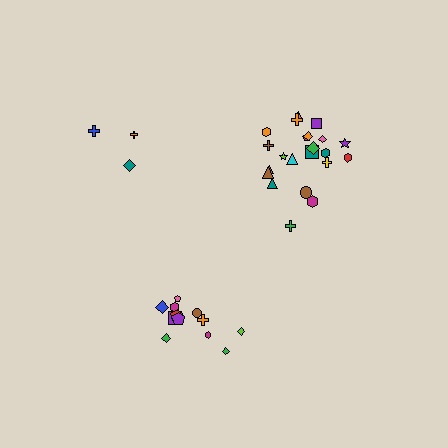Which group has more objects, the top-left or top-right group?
The top-right group.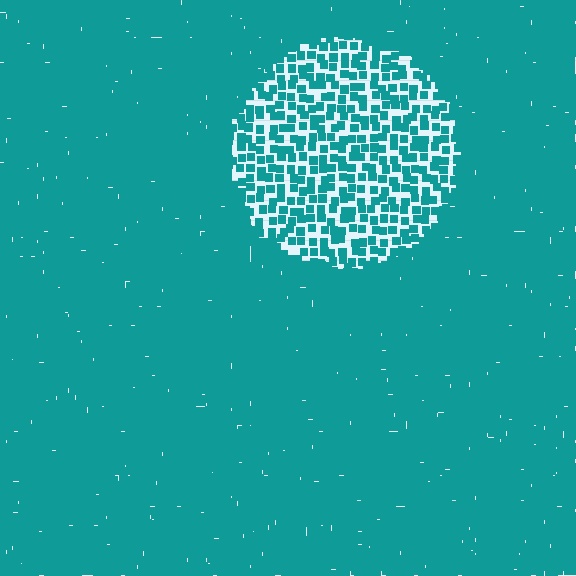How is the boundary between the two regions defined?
The boundary is defined by a change in element density (approximately 2.7x ratio). All elements are the same color, size, and shape.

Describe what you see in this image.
The image contains small teal elements arranged at two different densities. A circle-shaped region is visible where the elements are less densely packed than the surrounding area.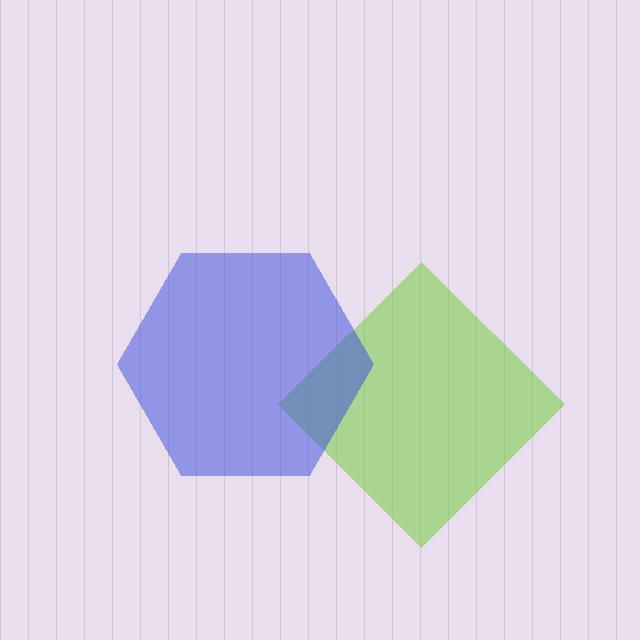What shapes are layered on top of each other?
The layered shapes are: a lime diamond, a blue hexagon.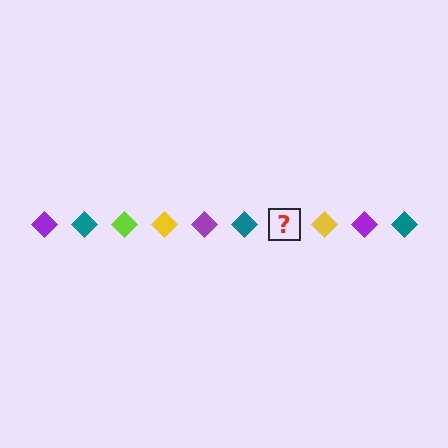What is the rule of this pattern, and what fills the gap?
The rule is that the pattern cycles through purple, teal, lime, yellow diamonds. The gap should be filled with a lime diamond.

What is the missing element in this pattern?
The missing element is a lime diamond.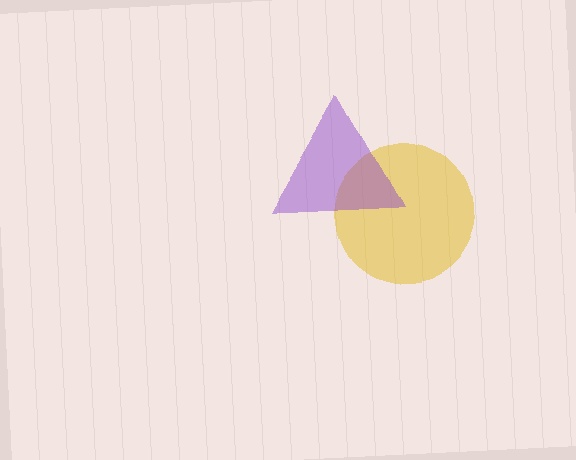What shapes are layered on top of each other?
The layered shapes are: a yellow circle, a purple triangle.